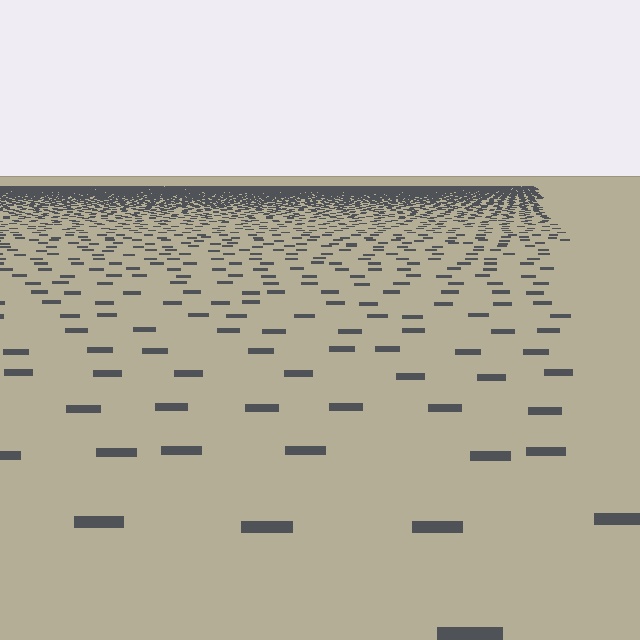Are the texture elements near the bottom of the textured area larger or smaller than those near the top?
Larger. Near the bottom, elements are closer to the viewer and appear at a bigger on-screen size.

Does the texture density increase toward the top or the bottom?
Density increases toward the top.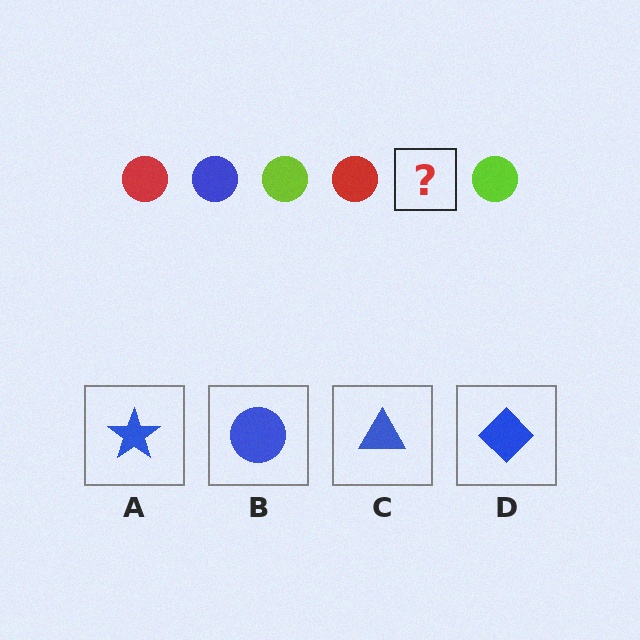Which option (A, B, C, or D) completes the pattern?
B.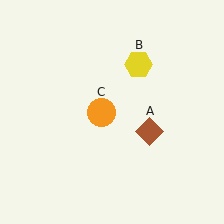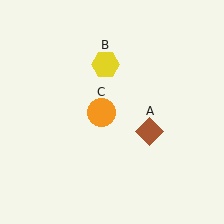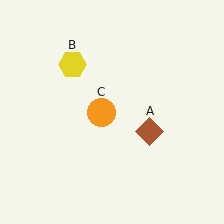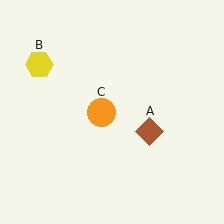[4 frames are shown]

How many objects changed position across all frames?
1 object changed position: yellow hexagon (object B).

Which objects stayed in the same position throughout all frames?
Brown diamond (object A) and orange circle (object C) remained stationary.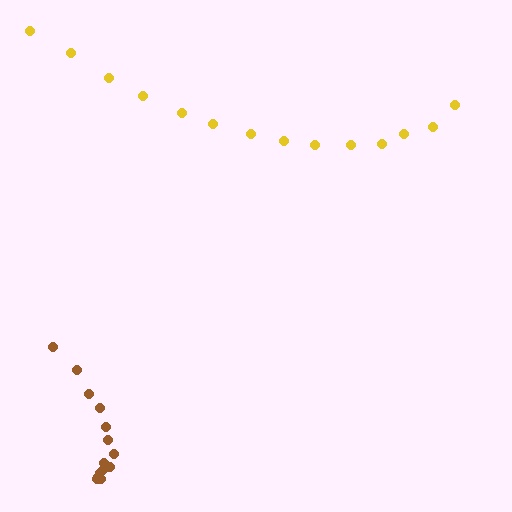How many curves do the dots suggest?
There are 2 distinct paths.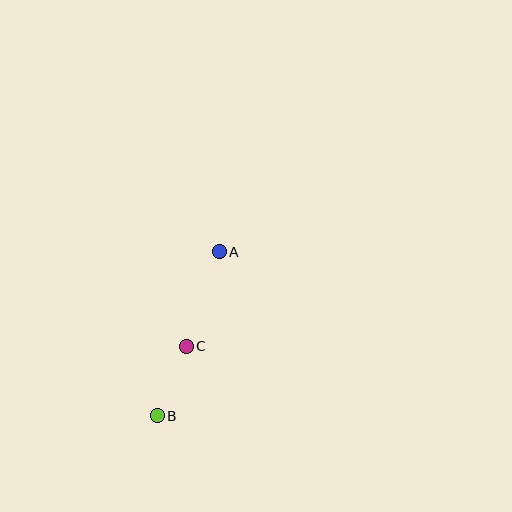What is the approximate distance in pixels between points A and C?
The distance between A and C is approximately 100 pixels.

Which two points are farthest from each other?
Points A and B are farthest from each other.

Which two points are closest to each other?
Points B and C are closest to each other.